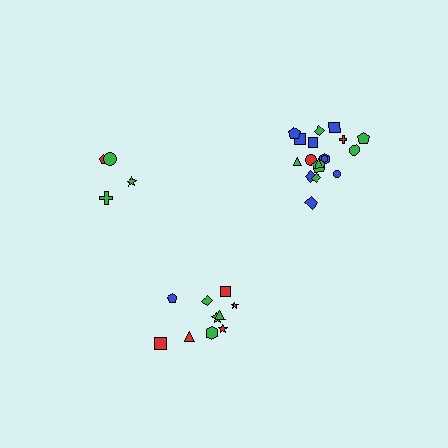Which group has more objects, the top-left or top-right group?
The top-right group.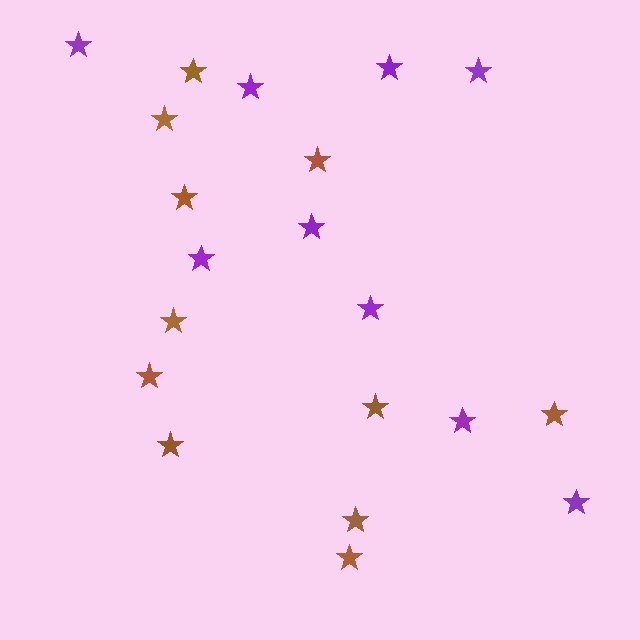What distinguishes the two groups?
There are 2 groups: one group of purple stars (9) and one group of brown stars (11).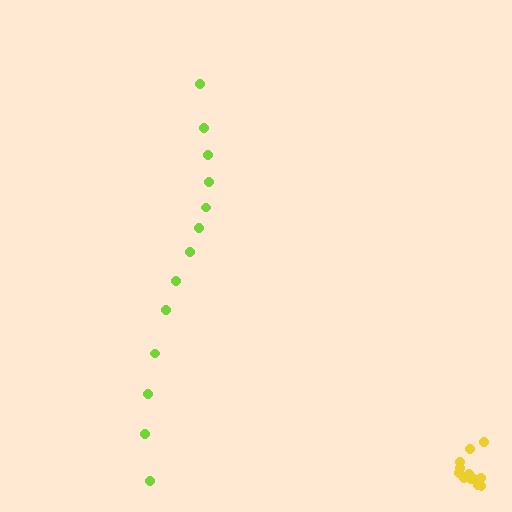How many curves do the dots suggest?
There are 2 distinct paths.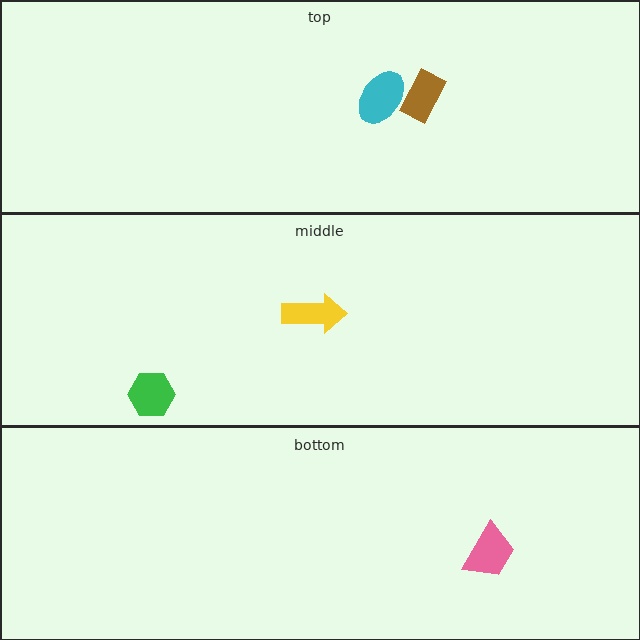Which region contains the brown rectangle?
The top region.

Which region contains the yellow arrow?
The middle region.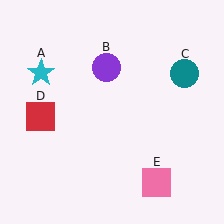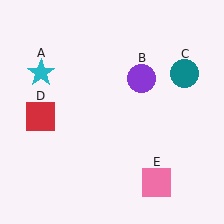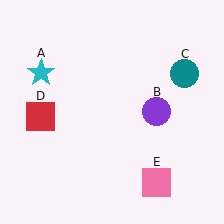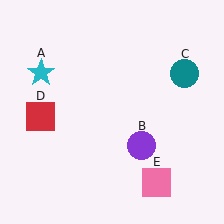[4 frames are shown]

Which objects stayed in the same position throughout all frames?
Cyan star (object A) and teal circle (object C) and red square (object D) and pink square (object E) remained stationary.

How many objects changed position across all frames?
1 object changed position: purple circle (object B).